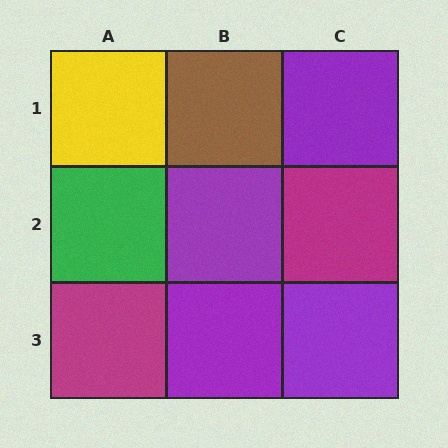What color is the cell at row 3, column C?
Purple.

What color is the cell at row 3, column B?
Purple.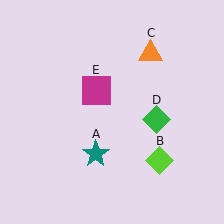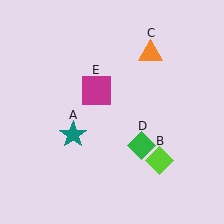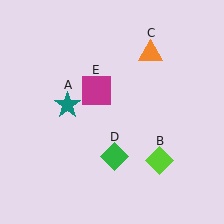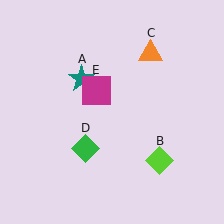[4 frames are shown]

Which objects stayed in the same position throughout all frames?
Lime diamond (object B) and orange triangle (object C) and magenta square (object E) remained stationary.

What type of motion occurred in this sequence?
The teal star (object A), green diamond (object D) rotated clockwise around the center of the scene.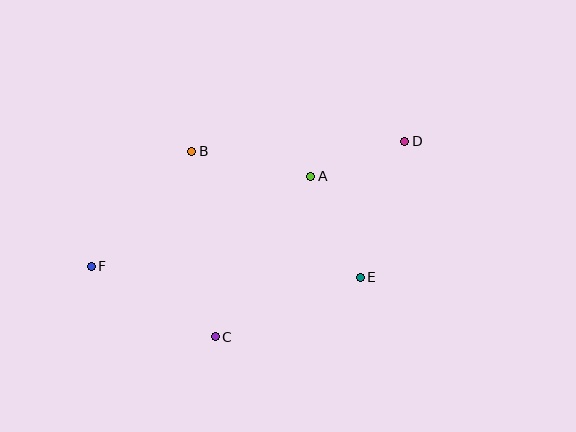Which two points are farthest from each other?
Points D and F are farthest from each other.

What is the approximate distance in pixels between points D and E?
The distance between D and E is approximately 143 pixels.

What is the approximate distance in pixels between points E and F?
The distance between E and F is approximately 269 pixels.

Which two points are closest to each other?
Points A and D are closest to each other.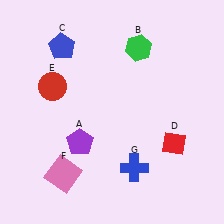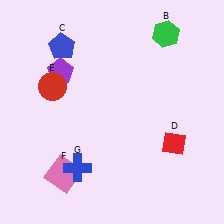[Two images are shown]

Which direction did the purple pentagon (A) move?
The purple pentagon (A) moved up.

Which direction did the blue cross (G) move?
The blue cross (G) moved left.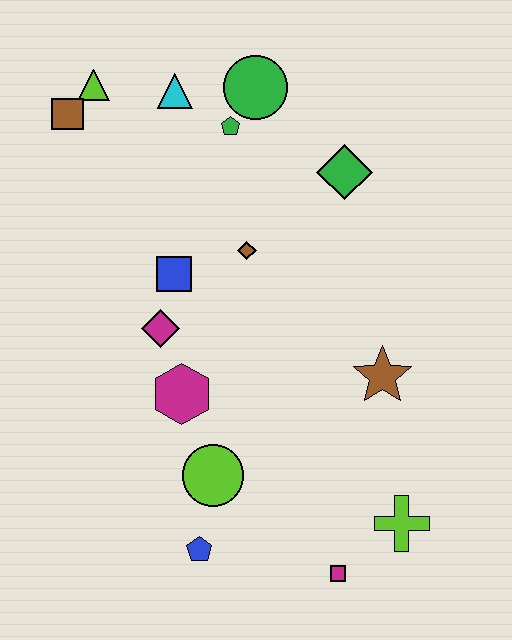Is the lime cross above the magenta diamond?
No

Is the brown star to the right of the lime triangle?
Yes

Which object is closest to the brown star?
The lime cross is closest to the brown star.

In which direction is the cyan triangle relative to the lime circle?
The cyan triangle is above the lime circle.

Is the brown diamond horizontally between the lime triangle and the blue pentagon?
No